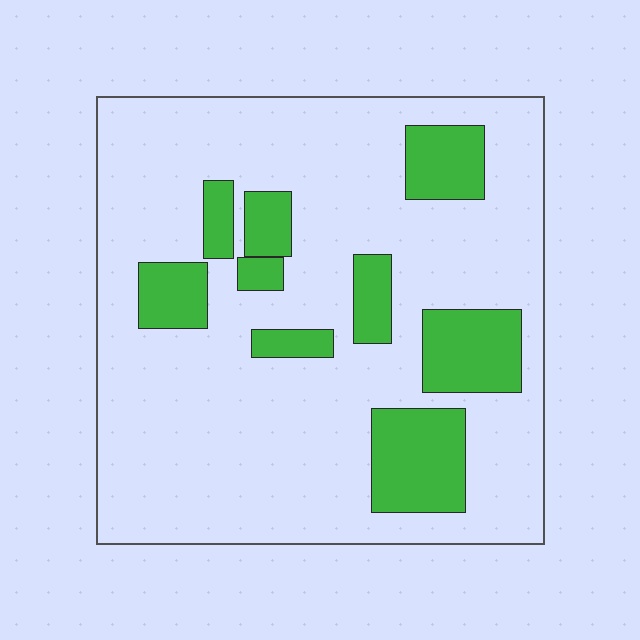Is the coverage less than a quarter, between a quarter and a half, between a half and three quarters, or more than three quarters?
Less than a quarter.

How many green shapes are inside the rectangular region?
9.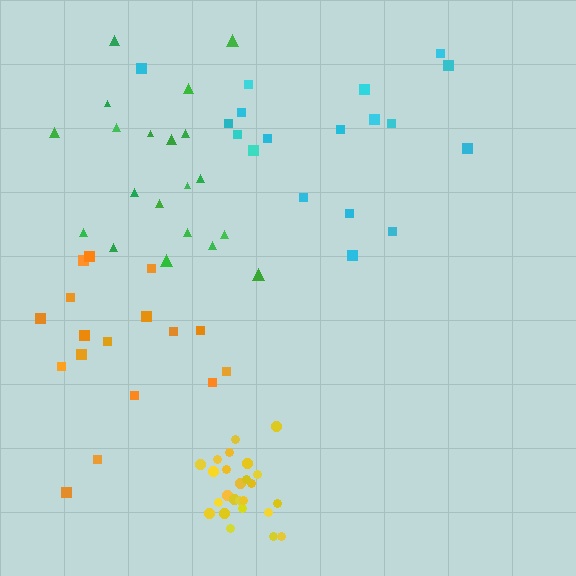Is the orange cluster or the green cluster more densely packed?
Green.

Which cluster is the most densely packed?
Yellow.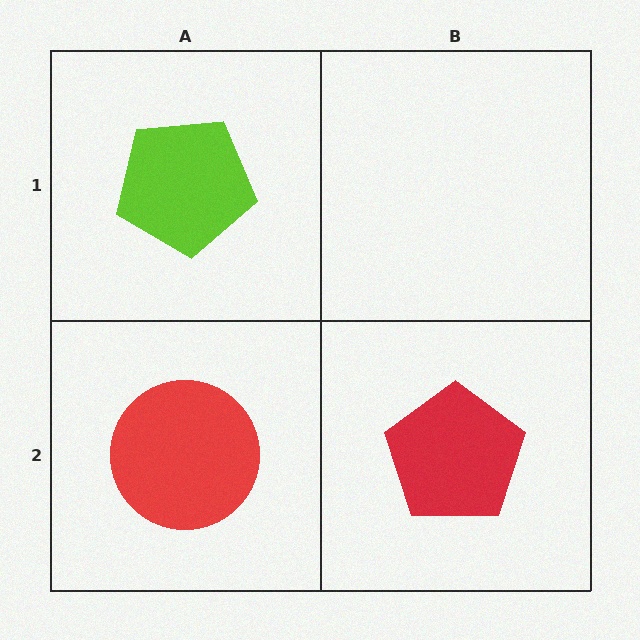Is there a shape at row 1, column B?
No, that cell is empty.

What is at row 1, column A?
A lime pentagon.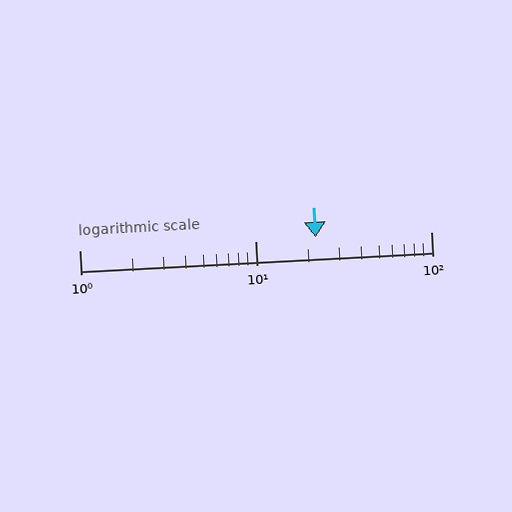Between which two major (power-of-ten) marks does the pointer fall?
The pointer is between 10 and 100.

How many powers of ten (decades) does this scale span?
The scale spans 2 decades, from 1 to 100.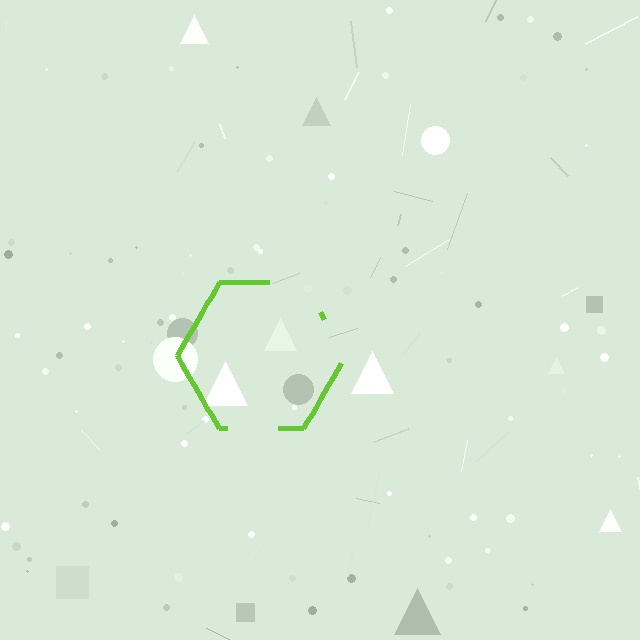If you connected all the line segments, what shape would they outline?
They would outline a hexagon.